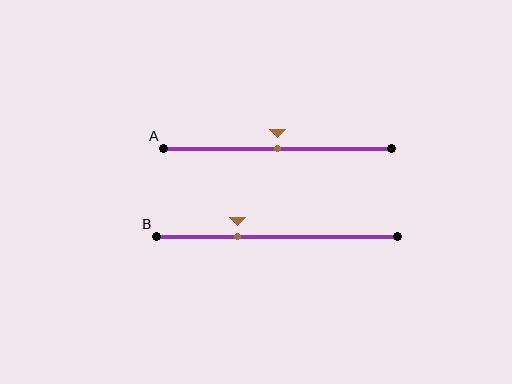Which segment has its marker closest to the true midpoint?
Segment A has its marker closest to the true midpoint.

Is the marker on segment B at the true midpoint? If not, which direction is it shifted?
No, the marker on segment B is shifted to the left by about 16% of the segment length.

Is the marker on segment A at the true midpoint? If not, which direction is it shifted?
Yes, the marker on segment A is at the true midpoint.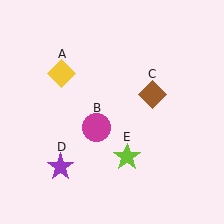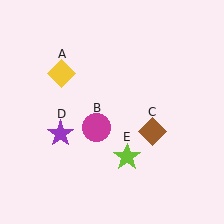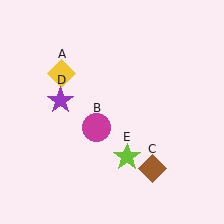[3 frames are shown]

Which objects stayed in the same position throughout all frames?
Yellow diamond (object A) and magenta circle (object B) and lime star (object E) remained stationary.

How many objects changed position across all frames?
2 objects changed position: brown diamond (object C), purple star (object D).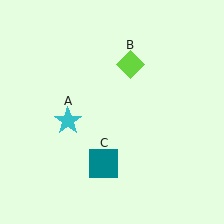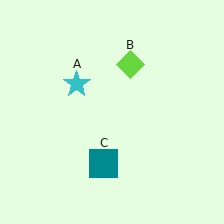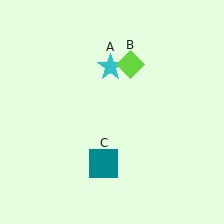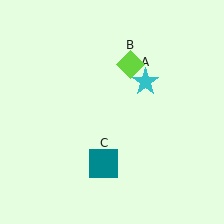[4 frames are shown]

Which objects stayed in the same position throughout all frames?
Lime diamond (object B) and teal square (object C) remained stationary.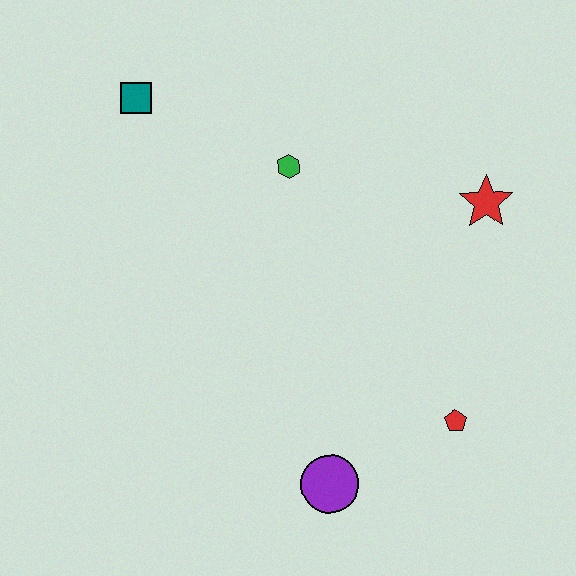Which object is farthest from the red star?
The teal square is farthest from the red star.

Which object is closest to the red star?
The green hexagon is closest to the red star.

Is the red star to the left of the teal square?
No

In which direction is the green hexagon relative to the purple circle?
The green hexagon is above the purple circle.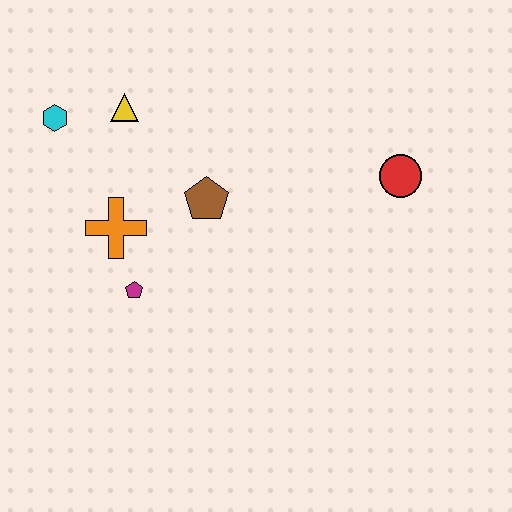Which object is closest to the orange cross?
The magenta pentagon is closest to the orange cross.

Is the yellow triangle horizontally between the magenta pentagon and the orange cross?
Yes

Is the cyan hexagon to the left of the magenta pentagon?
Yes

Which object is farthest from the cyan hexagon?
The red circle is farthest from the cyan hexagon.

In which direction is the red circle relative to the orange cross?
The red circle is to the right of the orange cross.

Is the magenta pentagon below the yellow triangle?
Yes